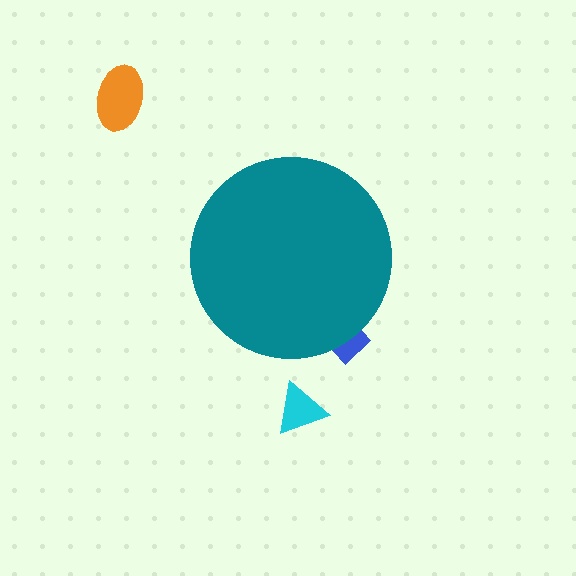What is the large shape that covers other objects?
A teal circle.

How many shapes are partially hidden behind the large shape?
1 shape is partially hidden.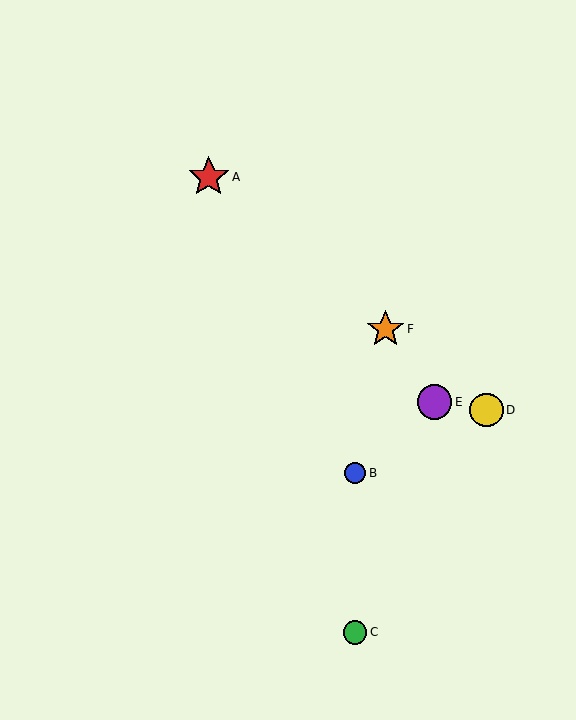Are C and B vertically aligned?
Yes, both are at x≈355.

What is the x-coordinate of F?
Object F is at x≈385.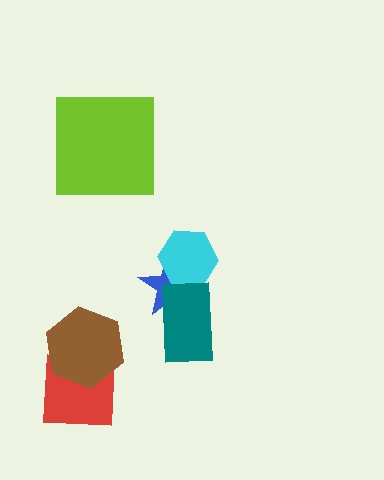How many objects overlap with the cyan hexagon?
1 object overlaps with the cyan hexagon.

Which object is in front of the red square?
The brown hexagon is in front of the red square.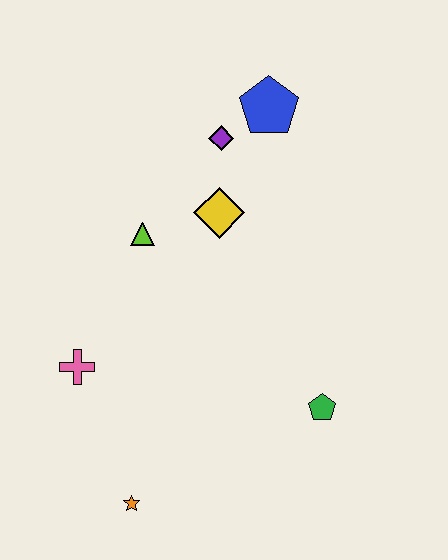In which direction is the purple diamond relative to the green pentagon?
The purple diamond is above the green pentagon.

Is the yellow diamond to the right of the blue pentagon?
No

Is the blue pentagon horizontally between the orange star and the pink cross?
No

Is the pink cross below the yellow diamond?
Yes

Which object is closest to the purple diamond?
The blue pentagon is closest to the purple diamond.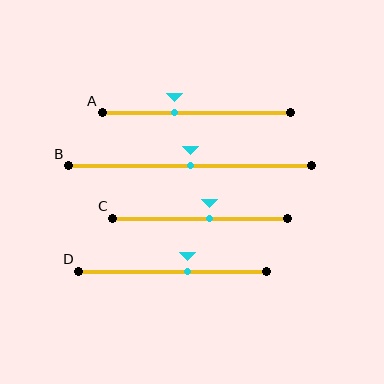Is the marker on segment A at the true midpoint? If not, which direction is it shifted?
No, the marker on segment A is shifted to the left by about 11% of the segment length.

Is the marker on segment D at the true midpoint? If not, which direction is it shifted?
No, the marker on segment D is shifted to the right by about 8% of the segment length.